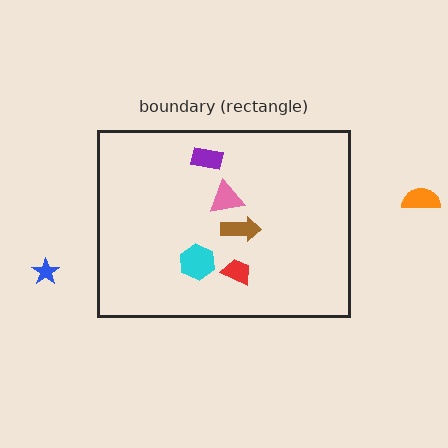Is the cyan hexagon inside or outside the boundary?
Inside.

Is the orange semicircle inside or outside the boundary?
Outside.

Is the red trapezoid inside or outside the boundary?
Inside.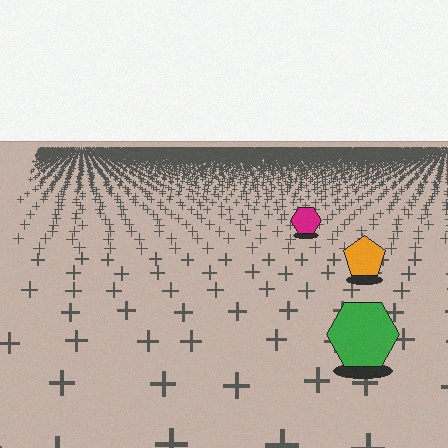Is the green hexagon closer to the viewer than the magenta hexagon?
Yes. The green hexagon is closer — you can tell from the texture gradient: the ground texture is coarser near it.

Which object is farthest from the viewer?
The magenta hexagon is farthest from the viewer. It appears smaller and the ground texture around it is denser.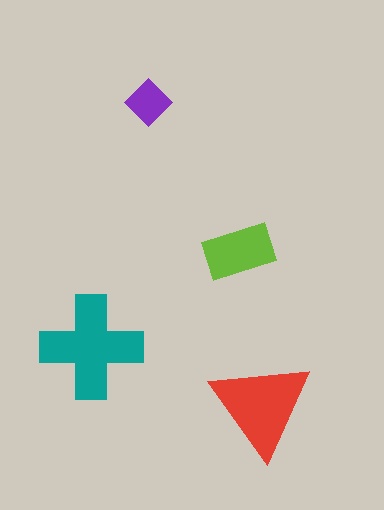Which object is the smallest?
The purple diamond.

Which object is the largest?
The teal cross.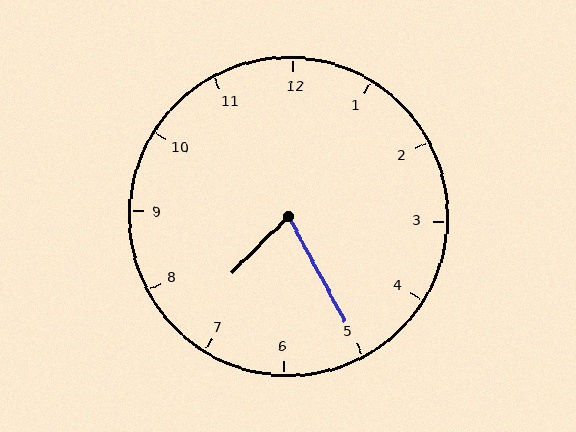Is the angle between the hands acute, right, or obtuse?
It is acute.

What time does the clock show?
7:25.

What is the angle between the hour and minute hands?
Approximately 72 degrees.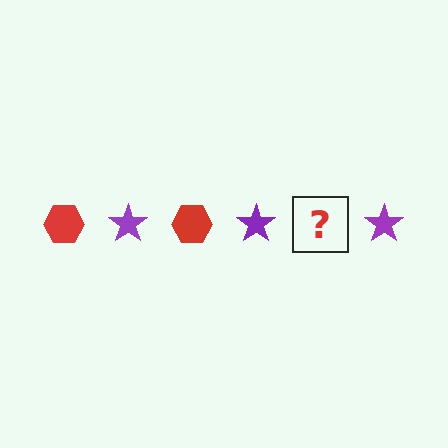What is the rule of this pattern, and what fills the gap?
The rule is that the pattern alternates between red hexagon and purple star. The gap should be filled with a red hexagon.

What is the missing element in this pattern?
The missing element is a red hexagon.